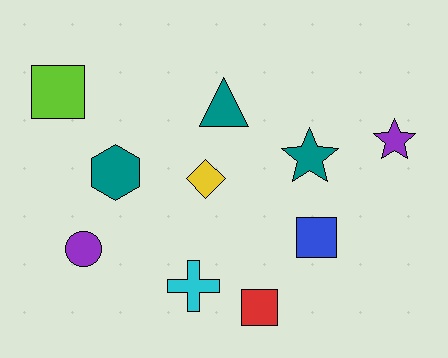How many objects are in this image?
There are 10 objects.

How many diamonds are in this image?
There is 1 diamond.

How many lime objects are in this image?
There is 1 lime object.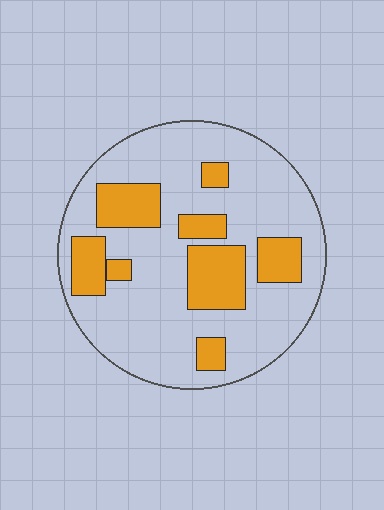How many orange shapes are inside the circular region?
8.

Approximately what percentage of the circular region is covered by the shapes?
Approximately 25%.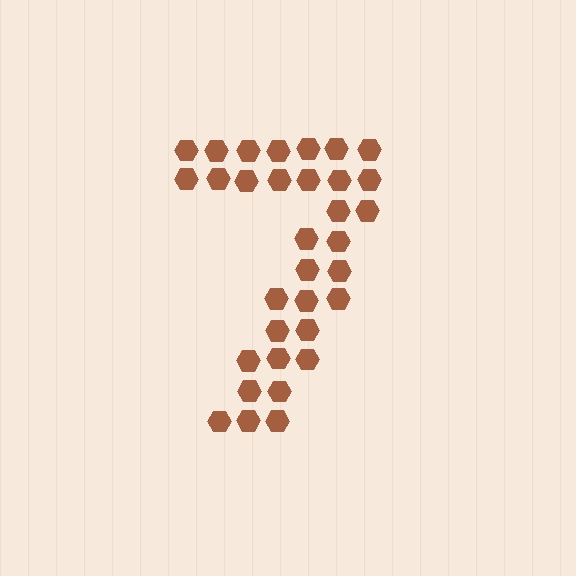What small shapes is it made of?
It is made of small hexagons.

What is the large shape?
The large shape is the digit 7.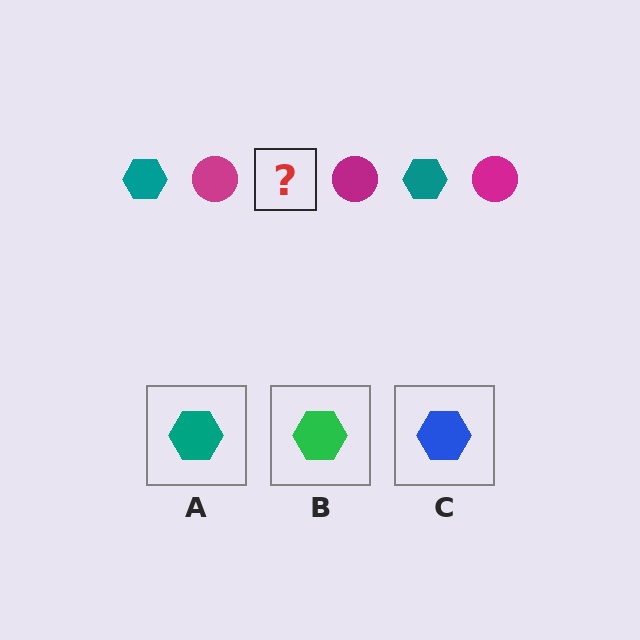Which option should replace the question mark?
Option A.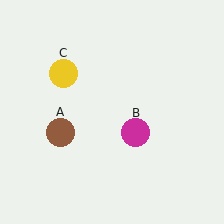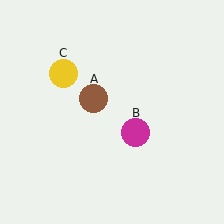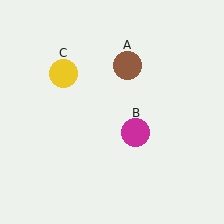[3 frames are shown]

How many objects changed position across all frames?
1 object changed position: brown circle (object A).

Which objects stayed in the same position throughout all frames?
Magenta circle (object B) and yellow circle (object C) remained stationary.